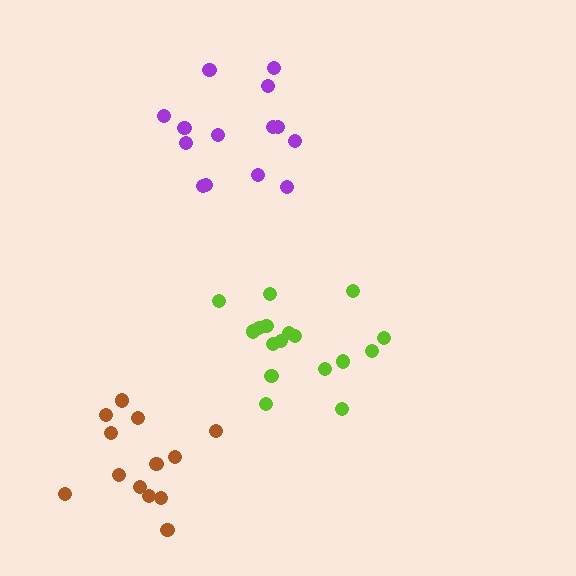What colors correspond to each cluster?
The clusters are colored: brown, purple, lime.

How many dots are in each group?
Group 1: 13 dots, Group 2: 14 dots, Group 3: 17 dots (44 total).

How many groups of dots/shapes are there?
There are 3 groups.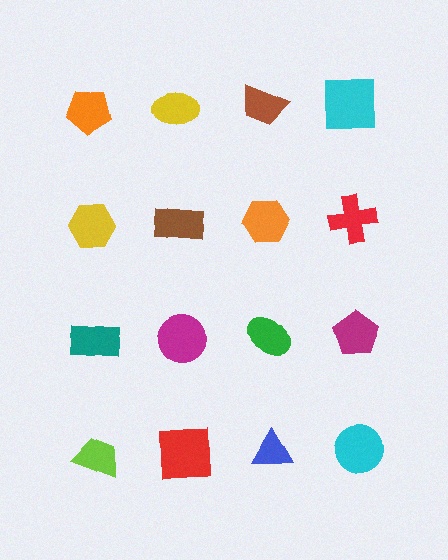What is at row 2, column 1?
A yellow hexagon.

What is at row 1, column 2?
A yellow ellipse.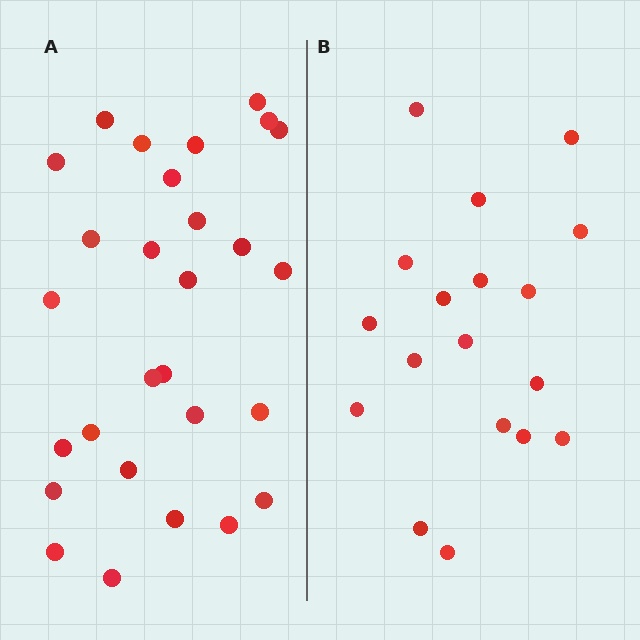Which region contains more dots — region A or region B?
Region A (the left region) has more dots.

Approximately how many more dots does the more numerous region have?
Region A has roughly 10 or so more dots than region B.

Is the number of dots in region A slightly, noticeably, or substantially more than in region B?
Region A has substantially more. The ratio is roughly 1.6 to 1.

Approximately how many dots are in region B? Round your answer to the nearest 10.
About 20 dots. (The exact count is 18, which rounds to 20.)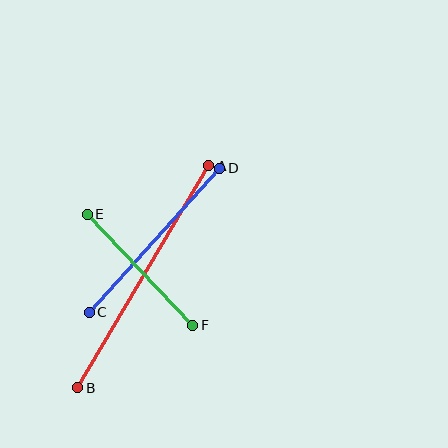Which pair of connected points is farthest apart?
Points A and B are farthest apart.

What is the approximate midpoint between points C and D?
The midpoint is at approximately (155, 240) pixels.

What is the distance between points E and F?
The distance is approximately 153 pixels.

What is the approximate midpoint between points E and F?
The midpoint is at approximately (140, 270) pixels.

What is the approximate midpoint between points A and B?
The midpoint is at approximately (143, 277) pixels.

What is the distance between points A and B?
The distance is approximately 258 pixels.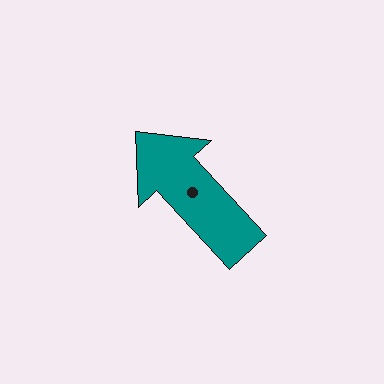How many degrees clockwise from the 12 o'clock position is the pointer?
Approximately 317 degrees.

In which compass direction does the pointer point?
Northwest.